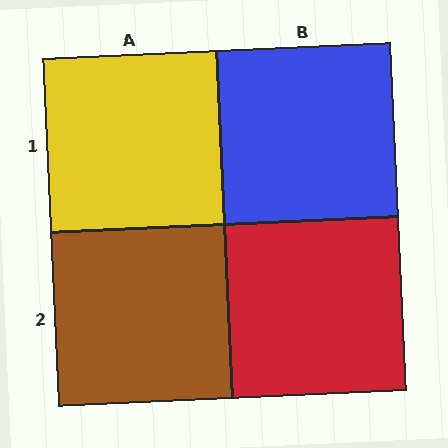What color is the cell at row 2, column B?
Red.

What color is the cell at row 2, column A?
Brown.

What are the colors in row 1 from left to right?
Yellow, blue.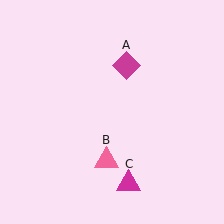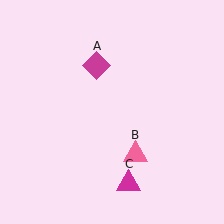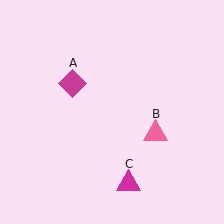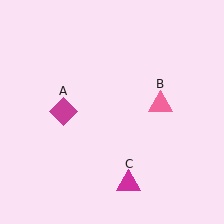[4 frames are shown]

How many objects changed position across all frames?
2 objects changed position: magenta diamond (object A), pink triangle (object B).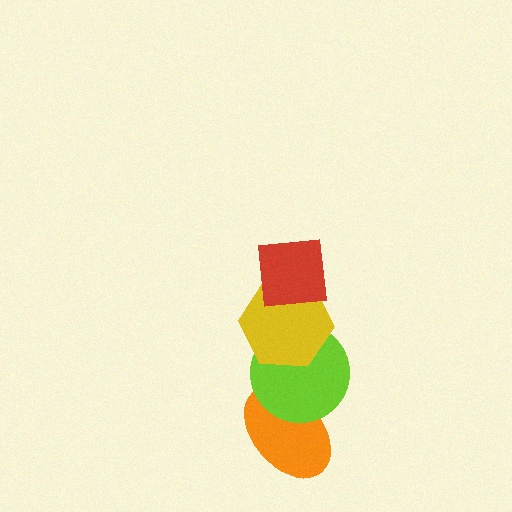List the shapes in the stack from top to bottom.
From top to bottom: the red square, the yellow hexagon, the lime circle, the orange ellipse.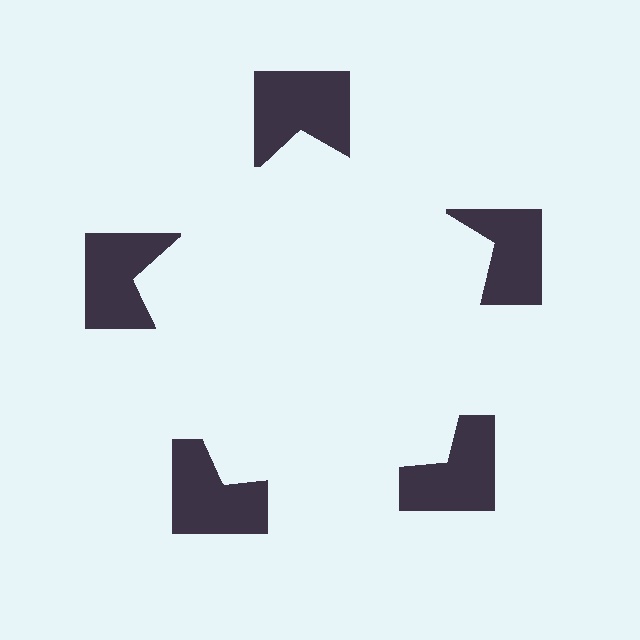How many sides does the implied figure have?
5 sides.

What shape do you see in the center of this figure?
An illusory pentagon — its edges are inferred from the aligned wedge cuts in the notched squares, not physically drawn.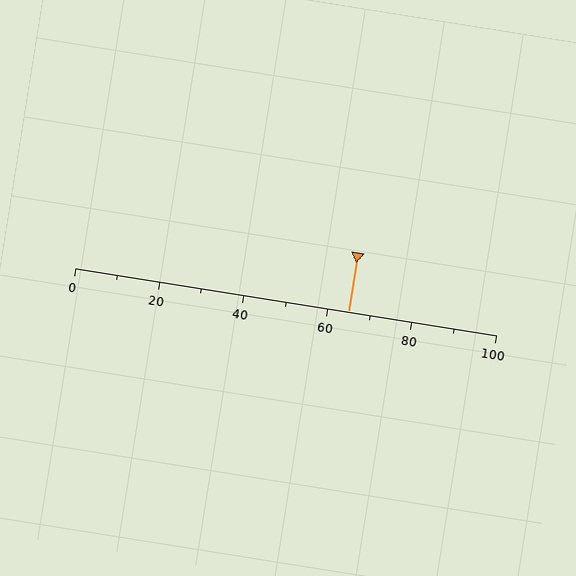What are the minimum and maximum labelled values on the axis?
The axis runs from 0 to 100.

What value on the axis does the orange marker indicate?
The marker indicates approximately 65.